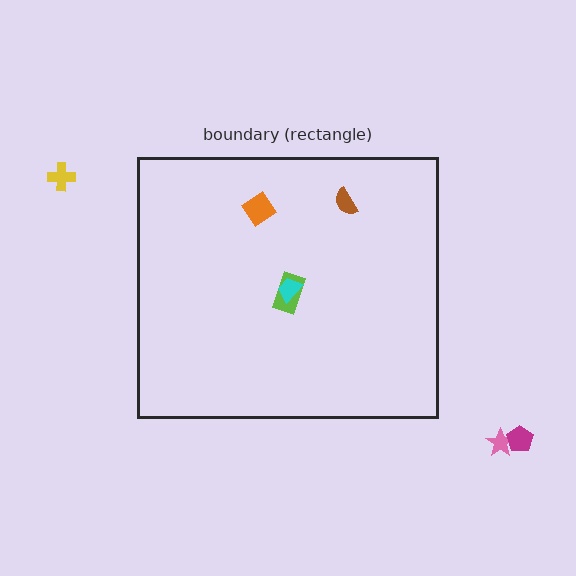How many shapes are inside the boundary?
4 inside, 3 outside.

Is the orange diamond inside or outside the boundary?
Inside.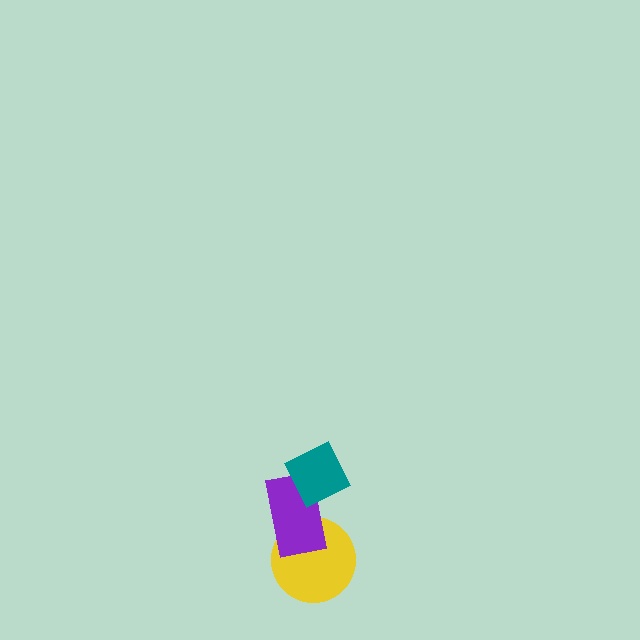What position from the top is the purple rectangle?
The purple rectangle is 2nd from the top.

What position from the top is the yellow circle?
The yellow circle is 3rd from the top.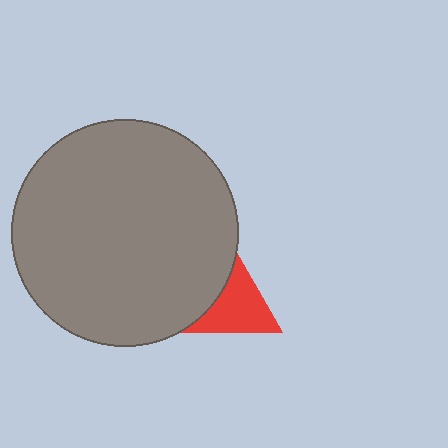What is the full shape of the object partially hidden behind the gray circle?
The partially hidden object is a red triangle.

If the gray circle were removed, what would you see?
You would see the complete red triangle.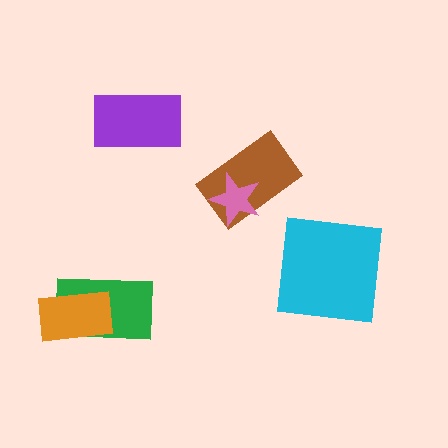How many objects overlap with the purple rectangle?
0 objects overlap with the purple rectangle.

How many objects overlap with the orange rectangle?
1 object overlaps with the orange rectangle.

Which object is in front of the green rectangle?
The orange rectangle is in front of the green rectangle.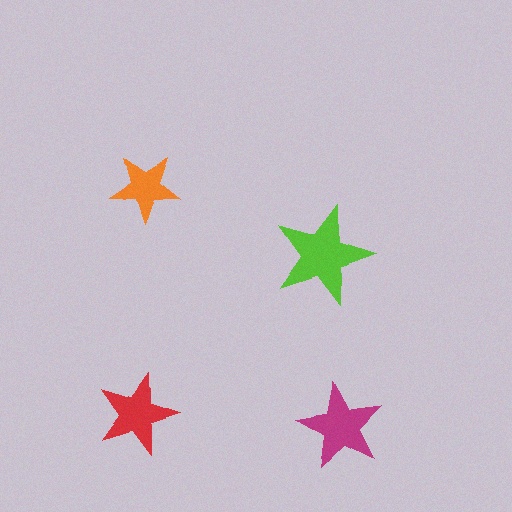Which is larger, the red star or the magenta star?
The magenta one.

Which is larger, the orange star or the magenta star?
The magenta one.